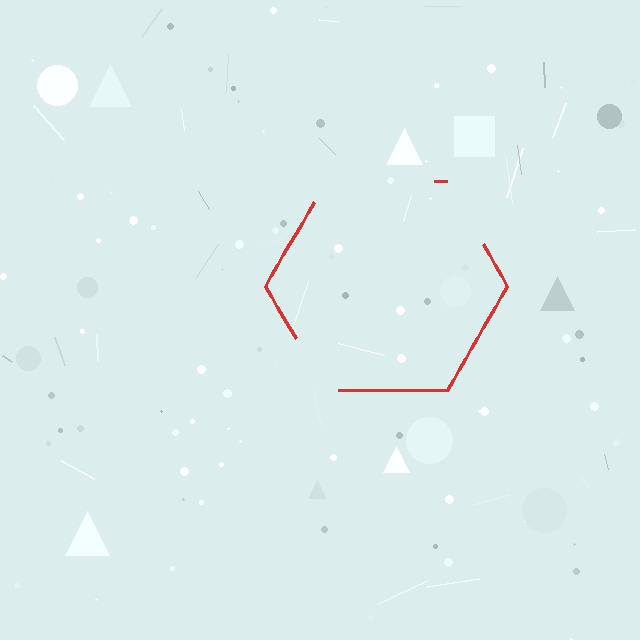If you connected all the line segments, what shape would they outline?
They would outline a hexagon.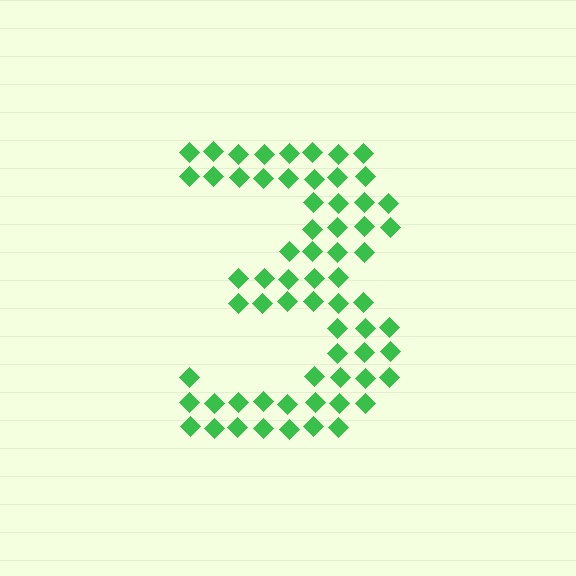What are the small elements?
The small elements are diamonds.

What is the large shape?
The large shape is the digit 3.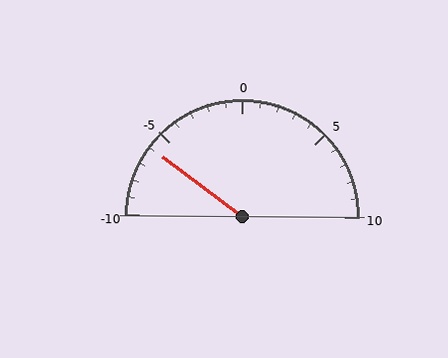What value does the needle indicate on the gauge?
The needle indicates approximately -6.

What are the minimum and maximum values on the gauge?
The gauge ranges from -10 to 10.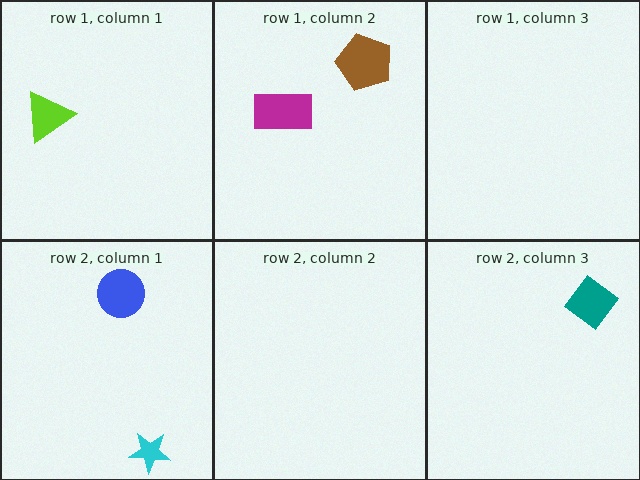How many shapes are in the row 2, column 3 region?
1.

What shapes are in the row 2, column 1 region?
The cyan star, the blue circle.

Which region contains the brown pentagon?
The row 1, column 2 region.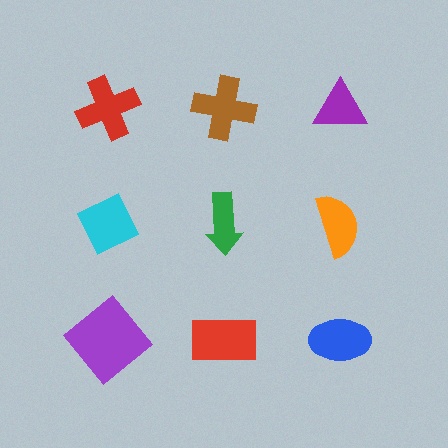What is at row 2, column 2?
A green arrow.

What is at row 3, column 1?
A purple diamond.